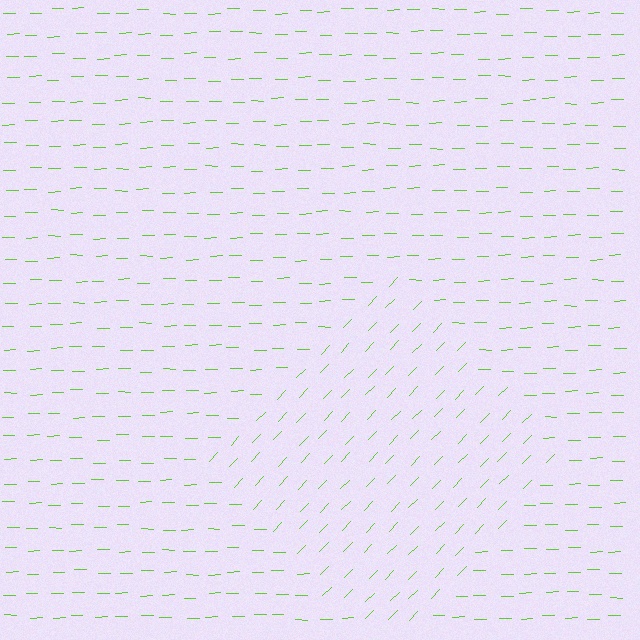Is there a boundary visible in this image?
Yes, there is a texture boundary formed by a change in line orientation.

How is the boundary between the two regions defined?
The boundary is defined purely by a change in line orientation (approximately 45 degrees difference). All lines are the same color and thickness.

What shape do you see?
I see a diamond.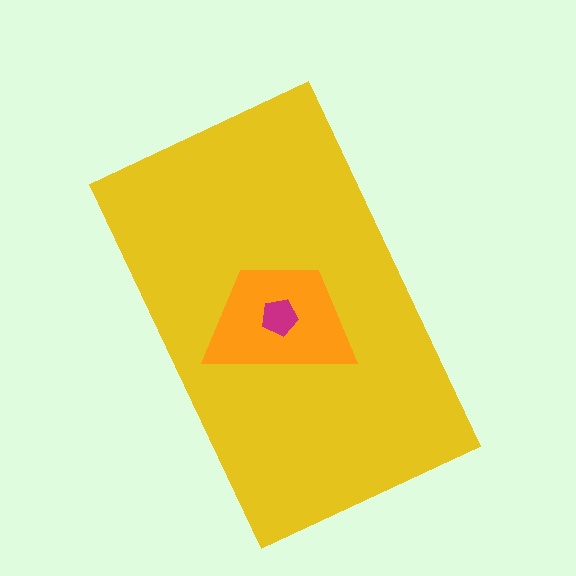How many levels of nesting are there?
3.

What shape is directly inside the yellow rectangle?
The orange trapezoid.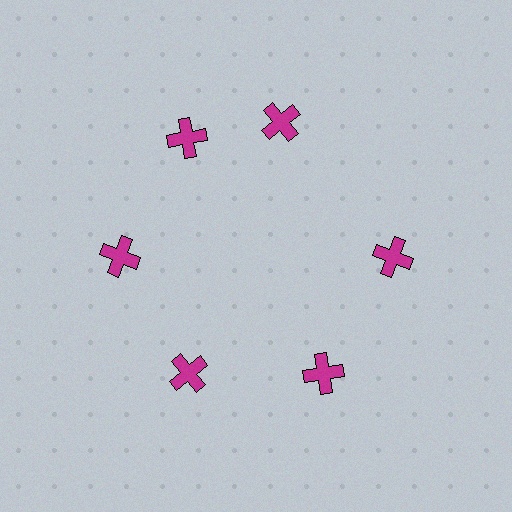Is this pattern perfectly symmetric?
No. The 6 magenta crosses are arranged in a ring, but one element near the 1 o'clock position is rotated out of alignment along the ring, breaking the 6-fold rotational symmetry.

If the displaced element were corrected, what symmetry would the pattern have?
It would have 6-fold rotational symmetry — the pattern would map onto itself every 60 degrees.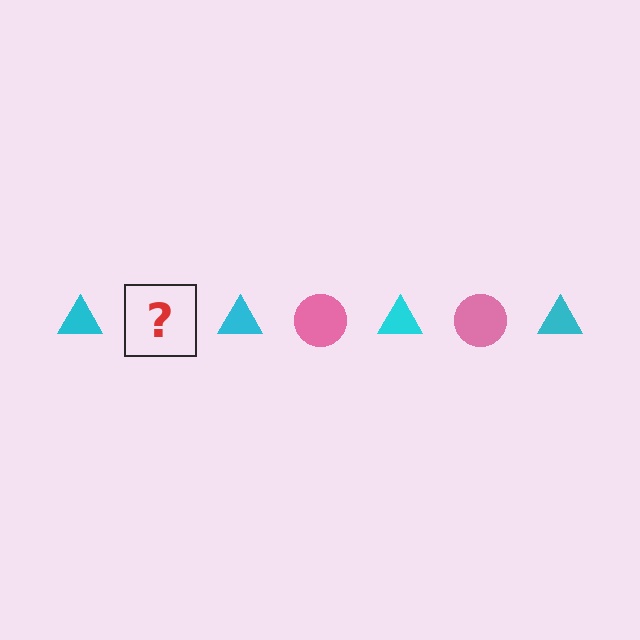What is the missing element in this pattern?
The missing element is a pink circle.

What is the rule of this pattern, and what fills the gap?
The rule is that the pattern alternates between cyan triangle and pink circle. The gap should be filled with a pink circle.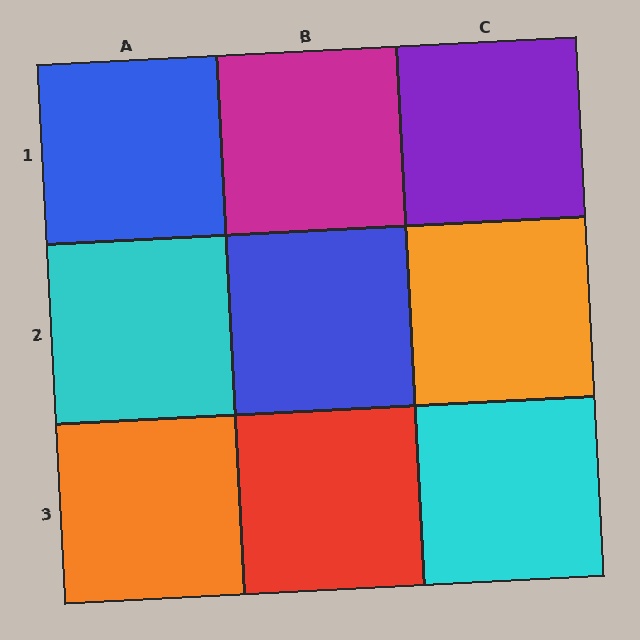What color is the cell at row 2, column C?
Orange.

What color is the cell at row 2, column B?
Blue.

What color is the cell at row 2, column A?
Cyan.